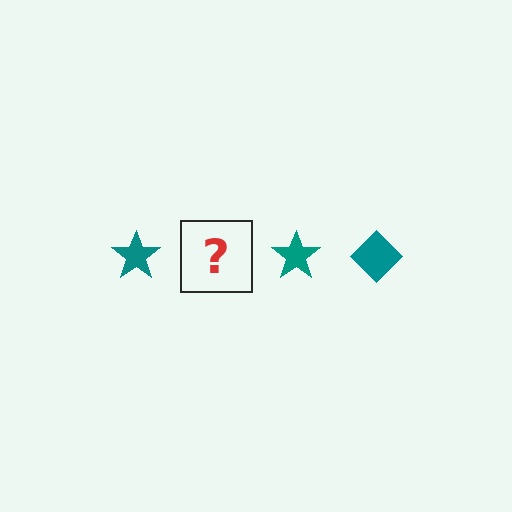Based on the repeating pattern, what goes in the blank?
The blank should be a teal diamond.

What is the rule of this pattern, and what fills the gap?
The rule is that the pattern cycles through star, diamond shapes in teal. The gap should be filled with a teal diamond.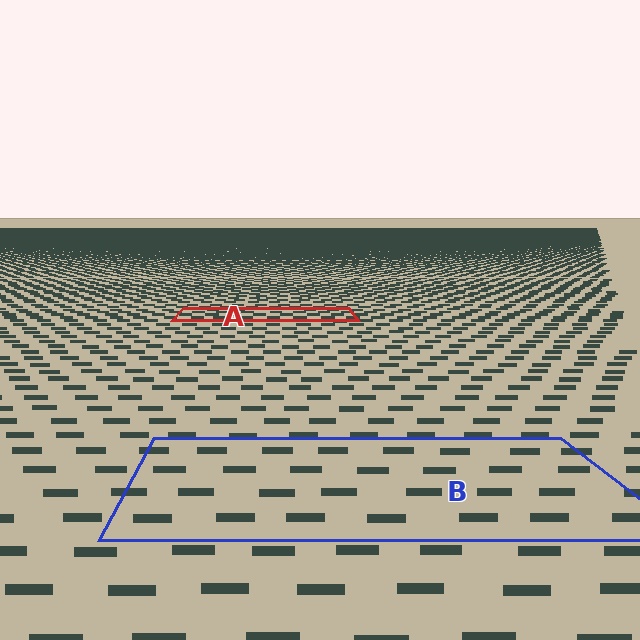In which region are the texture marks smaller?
The texture marks are smaller in region A, because it is farther away.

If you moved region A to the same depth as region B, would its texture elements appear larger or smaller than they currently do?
They would appear larger. At a closer depth, the same texture elements are projected at a bigger on-screen size.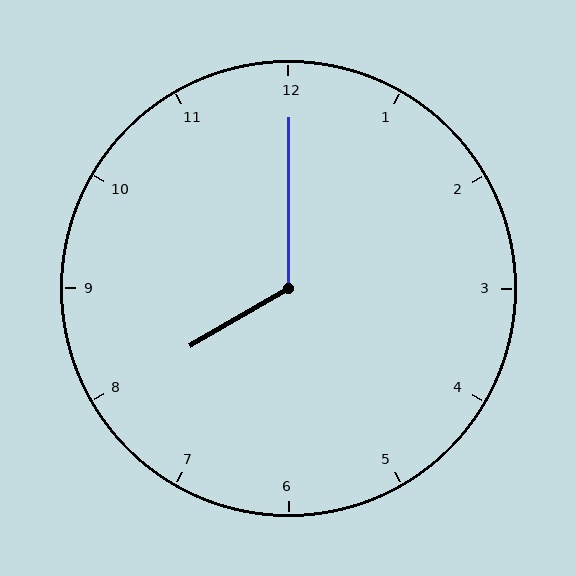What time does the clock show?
8:00.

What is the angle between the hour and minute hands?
Approximately 120 degrees.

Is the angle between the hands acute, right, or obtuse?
It is obtuse.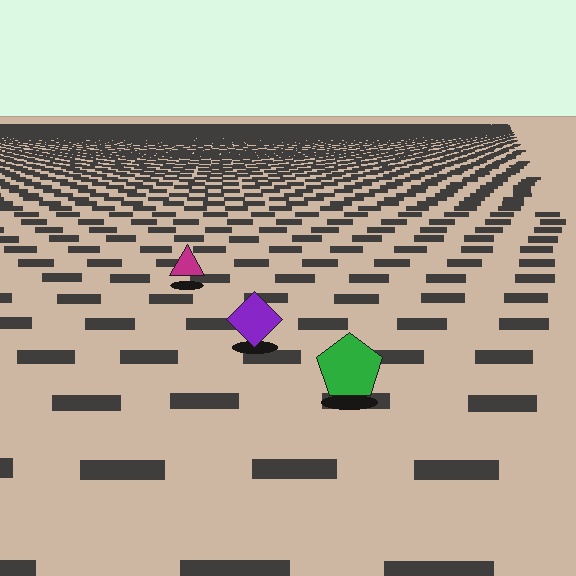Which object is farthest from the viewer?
The magenta triangle is farthest from the viewer. It appears smaller and the ground texture around it is denser.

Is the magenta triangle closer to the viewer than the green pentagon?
No. The green pentagon is closer — you can tell from the texture gradient: the ground texture is coarser near it.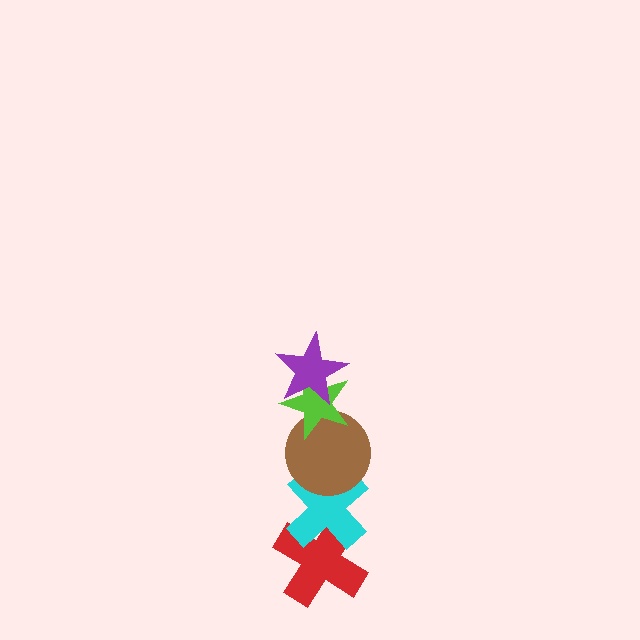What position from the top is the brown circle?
The brown circle is 3rd from the top.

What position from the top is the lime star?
The lime star is 2nd from the top.